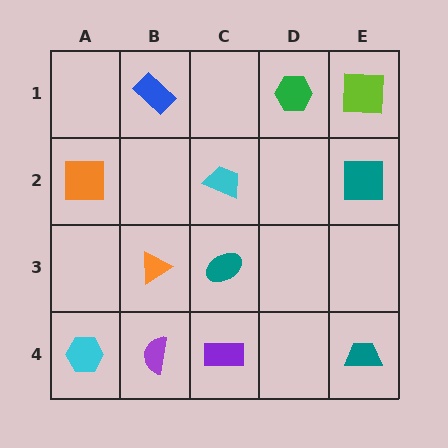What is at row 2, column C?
A cyan trapezoid.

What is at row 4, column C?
A purple rectangle.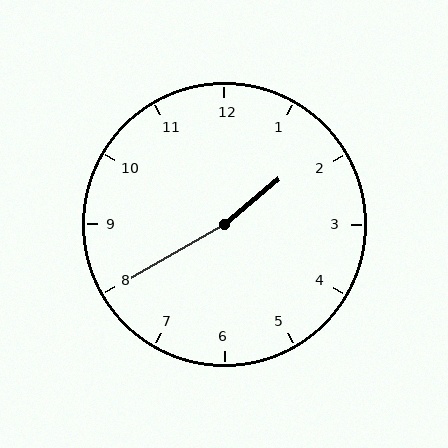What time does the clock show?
1:40.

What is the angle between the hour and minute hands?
Approximately 170 degrees.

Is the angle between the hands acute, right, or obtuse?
It is obtuse.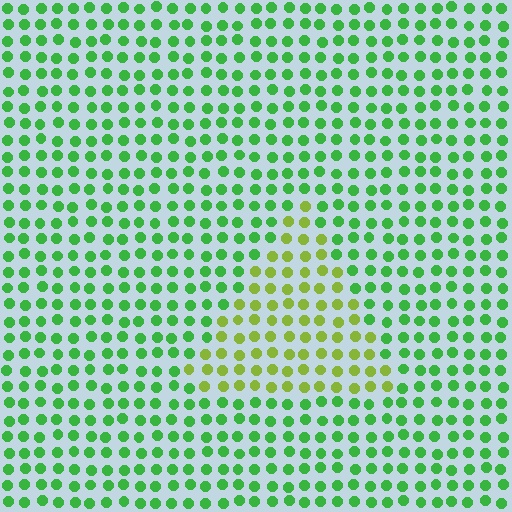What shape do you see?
I see a triangle.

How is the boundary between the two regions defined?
The boundary is defined purely by a slight shift in hue (about 41 degrees). Spacing, size, and orientation are identical on both sides.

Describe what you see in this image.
The image is filled with small green elements in a uniform arrangement. A triangle-shaped region is visible where the elements are tinted to a slightly different hue, forming a subtle color boundary.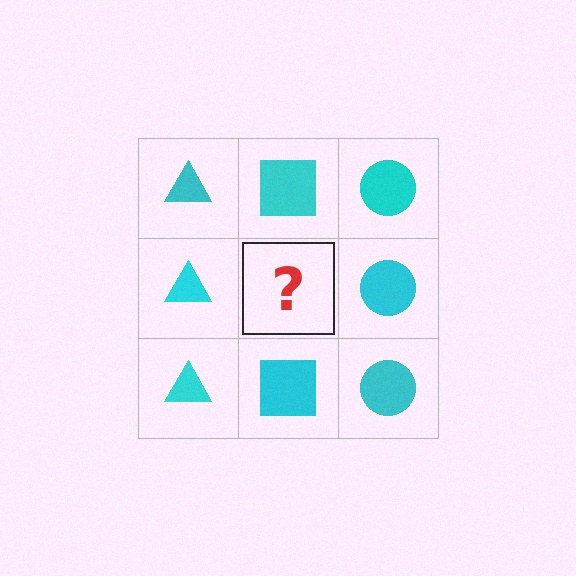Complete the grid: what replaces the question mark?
The question mark should be replaced with a cyan square.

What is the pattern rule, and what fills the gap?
The rule is that each column has a consistent shape. The gap should be filled with a cyan square.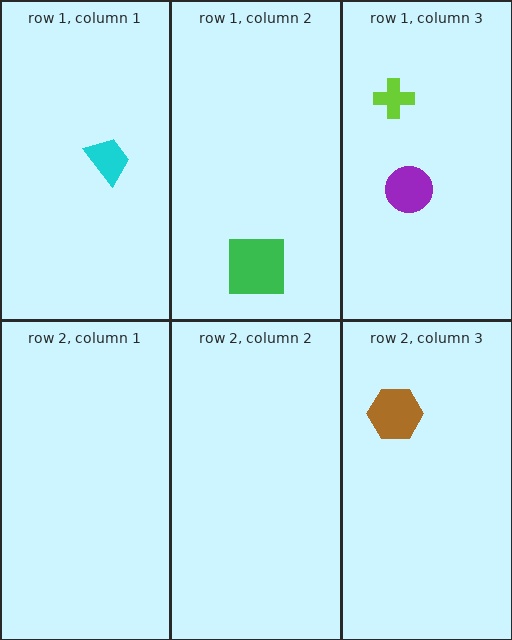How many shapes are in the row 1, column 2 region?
1.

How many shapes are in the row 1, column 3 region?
2.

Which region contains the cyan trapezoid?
The row 1, column 1 region.